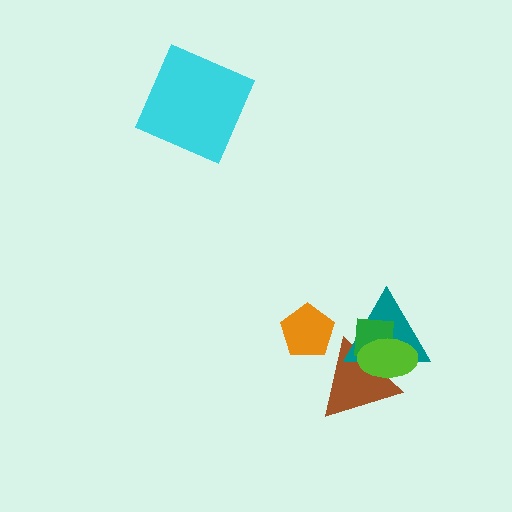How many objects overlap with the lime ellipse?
3 objects overlap with the lime ellipse.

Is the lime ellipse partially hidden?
No, no other shape covers it.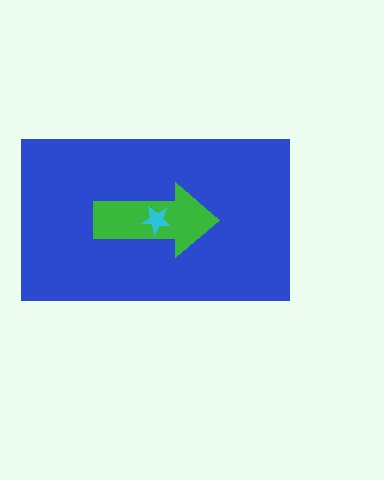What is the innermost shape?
The cyan star.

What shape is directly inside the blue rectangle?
The green arrow.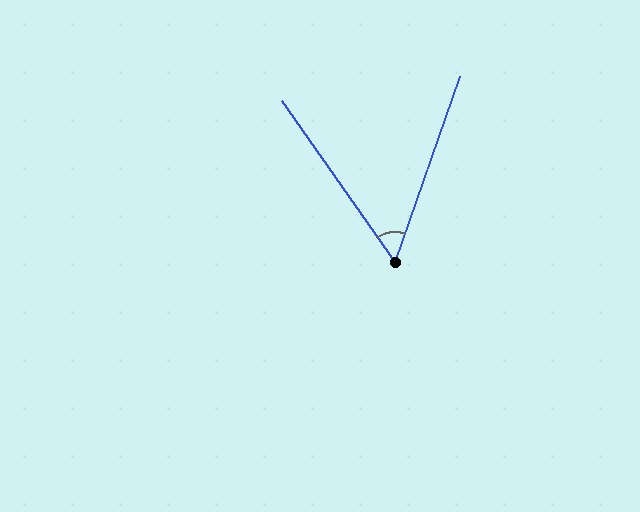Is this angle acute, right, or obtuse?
It is acute.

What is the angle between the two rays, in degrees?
Approximately 54 degrees.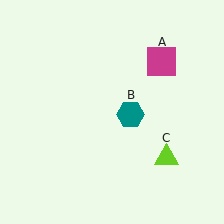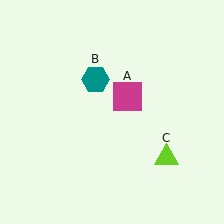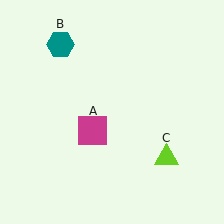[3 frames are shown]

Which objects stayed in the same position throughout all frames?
Lime triangle (object C) remained stationary.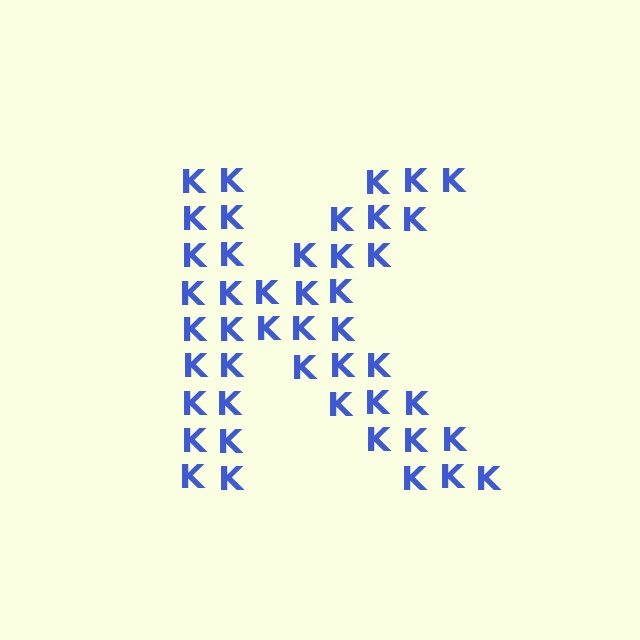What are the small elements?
The small elements are letter K's.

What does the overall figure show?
The overall figure shows the letter K.